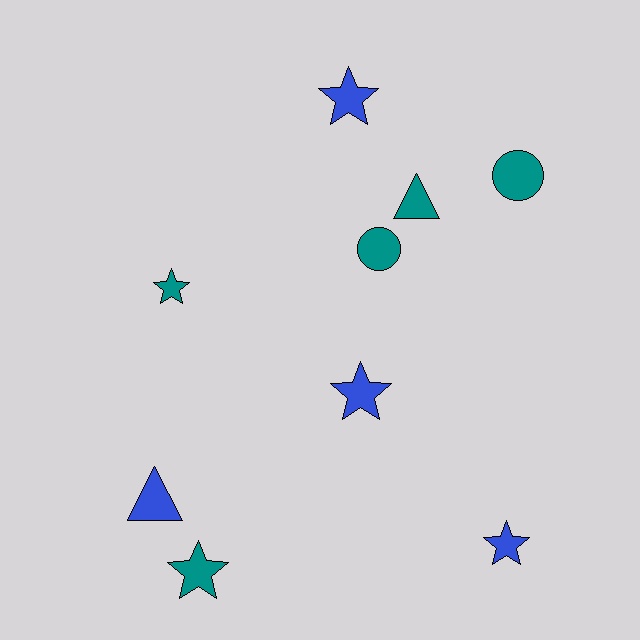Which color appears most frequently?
Teal, with 5 objects.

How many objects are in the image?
There are 9 objects.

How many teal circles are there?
There are 2 teal circles.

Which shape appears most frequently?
Star, with 5 objects.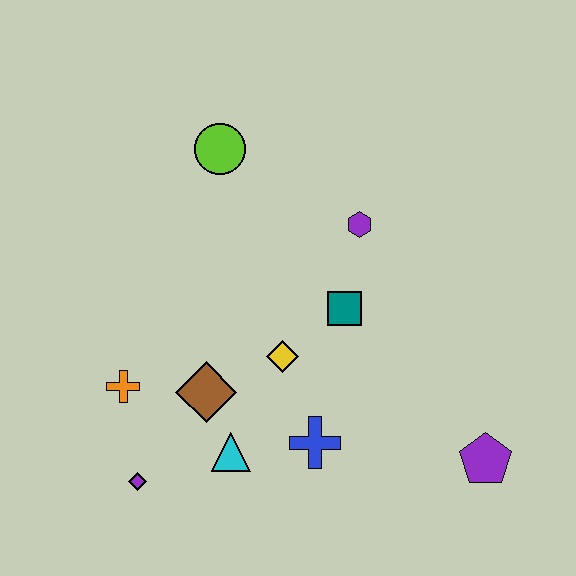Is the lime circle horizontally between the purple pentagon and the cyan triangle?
No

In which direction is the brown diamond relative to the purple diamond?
The brown diamond is above the purple diamond.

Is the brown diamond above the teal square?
No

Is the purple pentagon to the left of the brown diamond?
No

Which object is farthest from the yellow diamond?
The purple pentagon is farthest from the yellow diamond.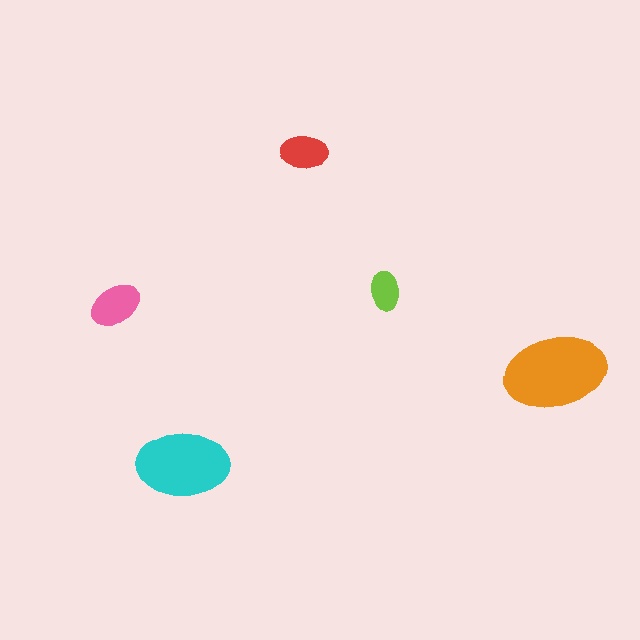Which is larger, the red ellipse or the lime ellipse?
The red one.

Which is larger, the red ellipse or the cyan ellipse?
The cyan one.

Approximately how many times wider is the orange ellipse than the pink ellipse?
About 2 times wider.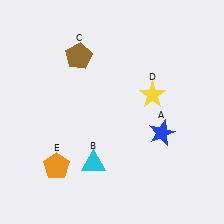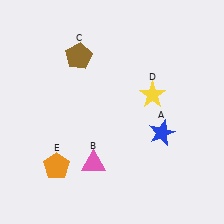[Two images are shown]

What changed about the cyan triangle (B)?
In Image 1, B is cyan. In Image 2, it changed to pink.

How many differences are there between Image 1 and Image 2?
There is 1 difference between the two images.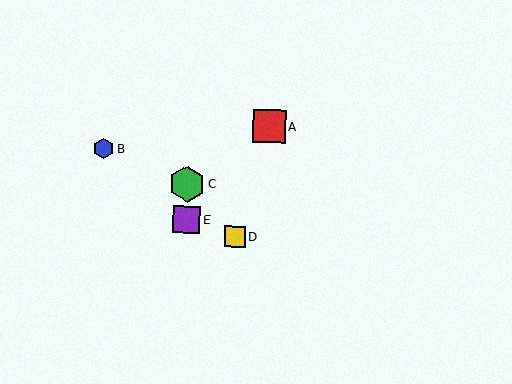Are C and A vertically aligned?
No, C is at x≈187 and A is at x≈270.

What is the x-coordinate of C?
Object C is at x≈187.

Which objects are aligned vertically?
Objects C, E are aligned vertically.